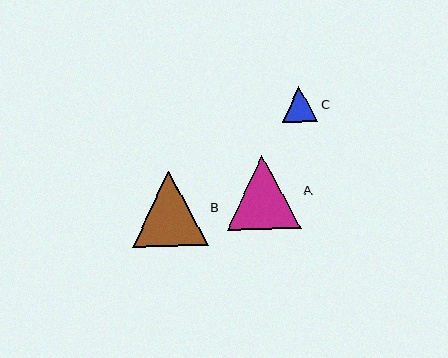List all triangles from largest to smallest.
From largest to smallest: B, A, C.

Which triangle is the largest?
Triangle B is the largest with a size of approximately 75 pixels.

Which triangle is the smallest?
Triangle C is the smallest with a size of approximately 35 pixels.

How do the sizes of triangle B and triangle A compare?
Triangle B and triangle A are approximately the same size.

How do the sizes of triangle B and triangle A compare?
Triangle B and triangle A are approximately the same size.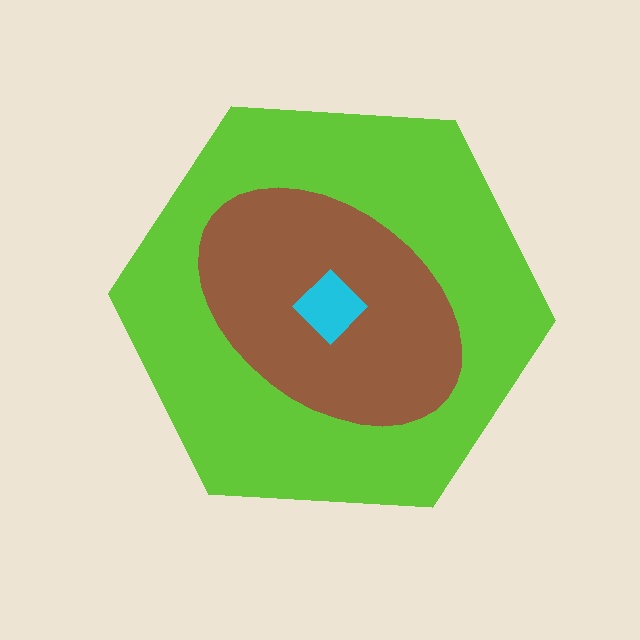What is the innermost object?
The cyan diamond.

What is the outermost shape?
The lime hexagon.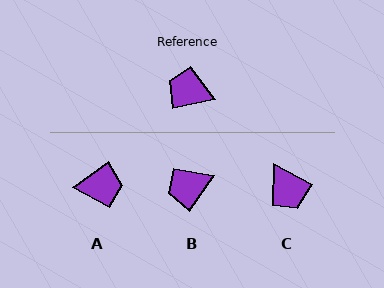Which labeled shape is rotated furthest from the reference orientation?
A, about 156 degrees away.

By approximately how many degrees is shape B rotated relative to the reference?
Approximately 44 degrees counter-clockwise.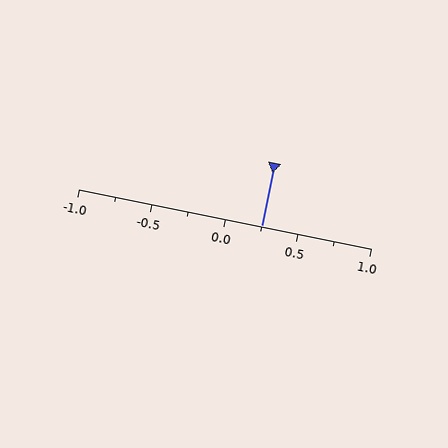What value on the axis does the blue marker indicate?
The marker indicates approximately 0.25.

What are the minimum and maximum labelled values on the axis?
The axis runs from -1.0 to 1.0.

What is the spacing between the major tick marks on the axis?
The major ticks are spaced 0.5 apart.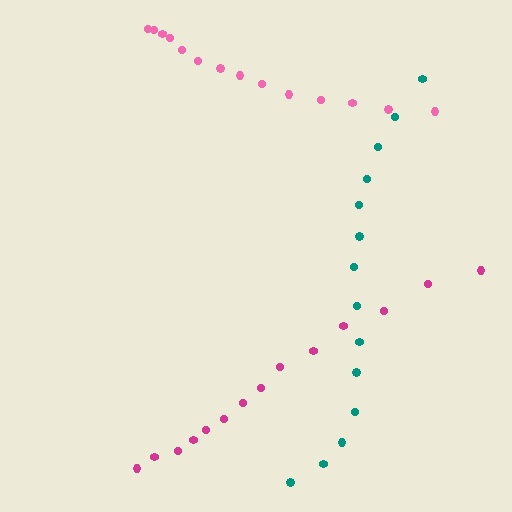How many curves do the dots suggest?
There are 3 distinct paths.